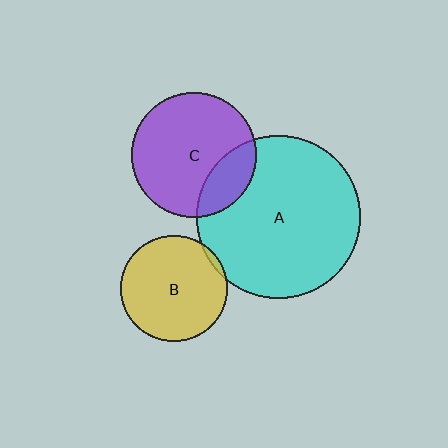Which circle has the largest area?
Circle A (cyan).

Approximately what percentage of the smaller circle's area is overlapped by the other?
Approximately 5%.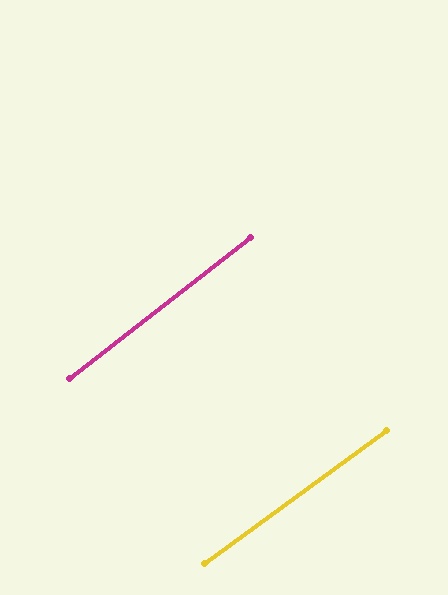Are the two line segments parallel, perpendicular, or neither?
Parallel — their directions differ by only 1.7°.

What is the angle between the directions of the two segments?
Approximately 2 degrees.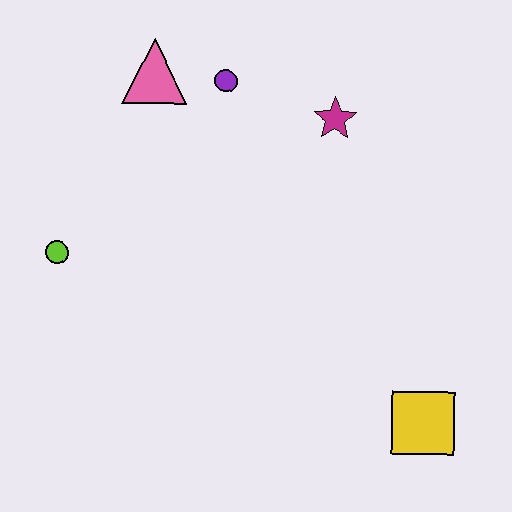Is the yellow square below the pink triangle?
Yes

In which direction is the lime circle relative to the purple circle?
The lime circle is below the purple circle.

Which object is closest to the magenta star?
The purple circle is closest to the magenta star.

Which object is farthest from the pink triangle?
The yellow square is farthest from the pink triangle.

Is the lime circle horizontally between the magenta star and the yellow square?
No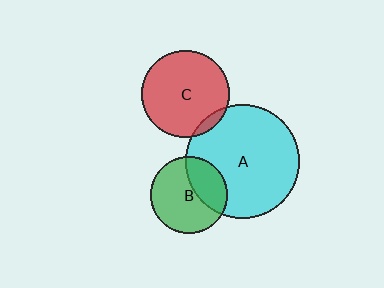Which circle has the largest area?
Circle A (cyan).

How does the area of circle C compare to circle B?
Approximately 1.3 times.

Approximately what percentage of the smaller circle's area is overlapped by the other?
Approximately 35%.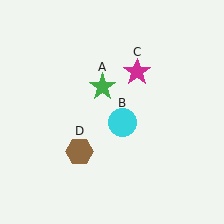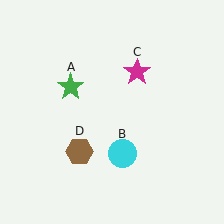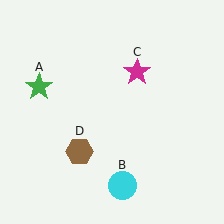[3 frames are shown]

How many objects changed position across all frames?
2 objects changed position: green star (object A), cyan circle (object B).